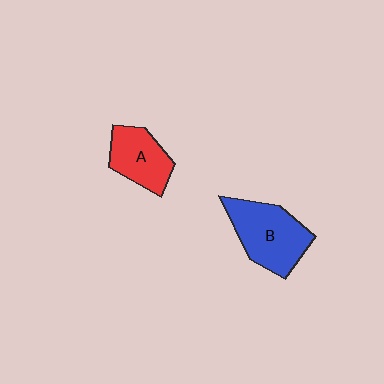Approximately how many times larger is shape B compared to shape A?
Approximately 1.4 times.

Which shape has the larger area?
Shape B (blue).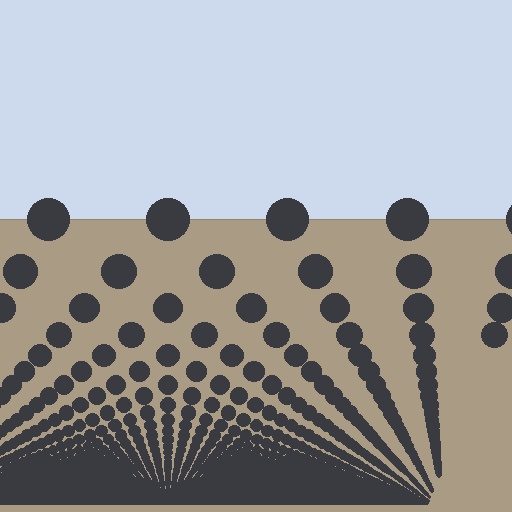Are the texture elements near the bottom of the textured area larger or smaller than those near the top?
Smaller. The gradient is inverted — elements near the bottom are smaller and denser.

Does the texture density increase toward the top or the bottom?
Density increases toward the bottom.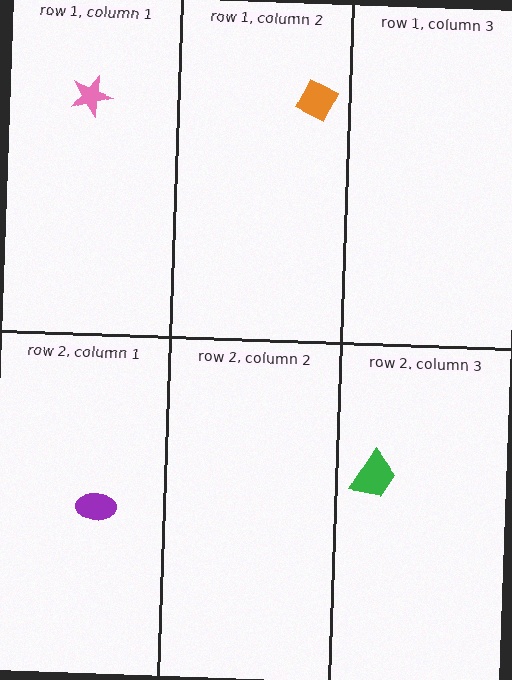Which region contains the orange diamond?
The row 1, column 2 region.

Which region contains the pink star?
The row 1, column 1 region.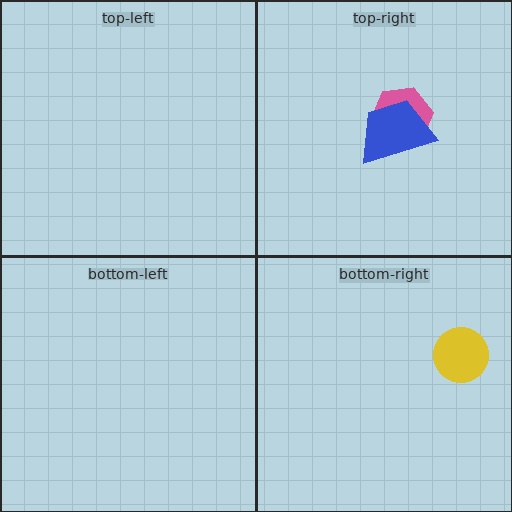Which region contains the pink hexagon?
The top-right region.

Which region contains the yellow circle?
The bottom-right region.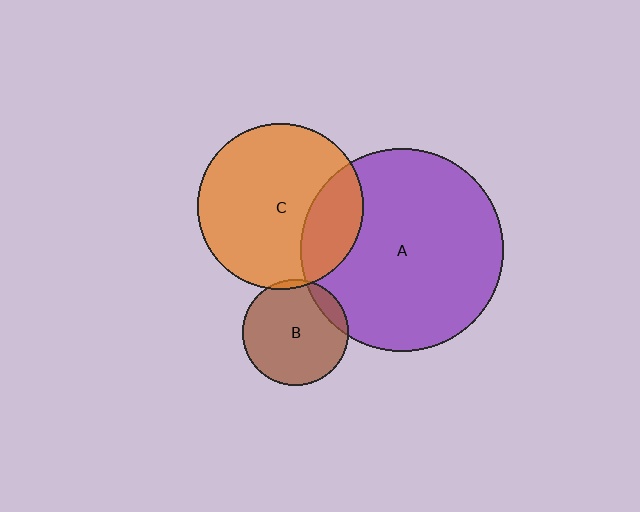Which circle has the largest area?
Circle A (purple).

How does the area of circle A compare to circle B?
Approximately 3.6 times.